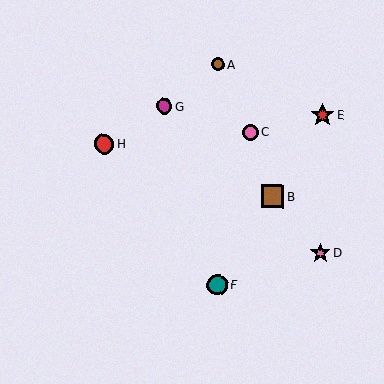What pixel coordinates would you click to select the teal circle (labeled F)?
Click at (217, 285) to select the teal circle F.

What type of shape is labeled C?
Shape C is a pink circle.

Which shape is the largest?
The red star (labeled E) is the largest.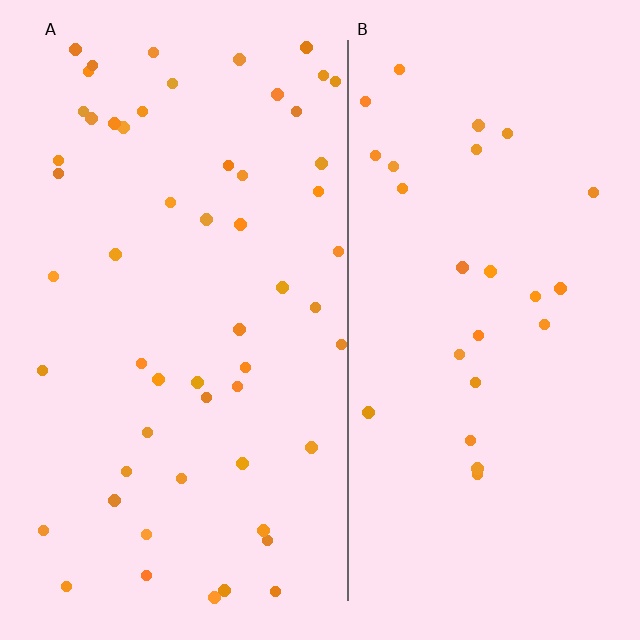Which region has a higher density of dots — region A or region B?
A (the left).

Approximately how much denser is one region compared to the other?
Approximately 2.1× — region A over region B.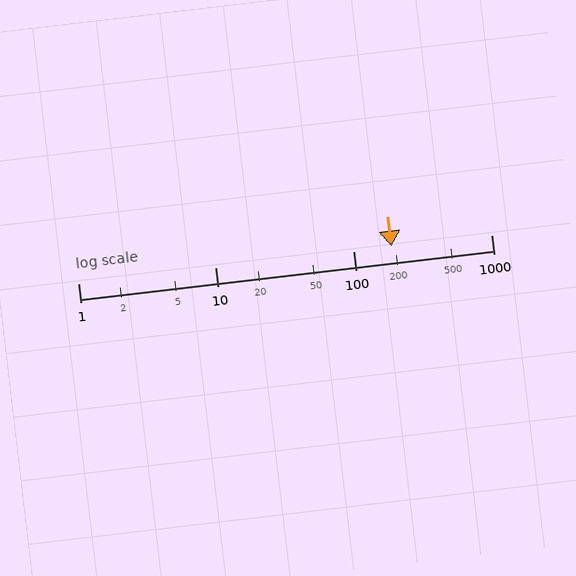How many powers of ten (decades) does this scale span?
The scale spans 3 decades, from 1 to 1000.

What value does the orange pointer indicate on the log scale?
The pointer indicates approximately 190.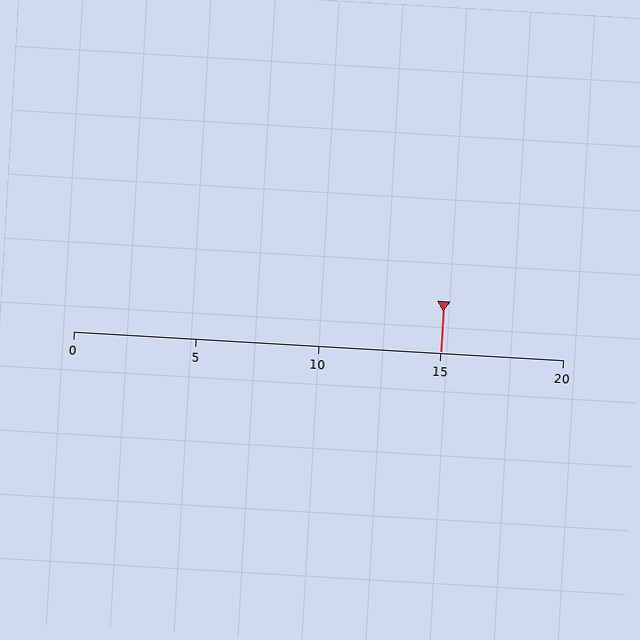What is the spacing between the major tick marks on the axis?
The major ticks are spaced 5 apart.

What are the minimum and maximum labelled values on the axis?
The axis runs from 0 to 20.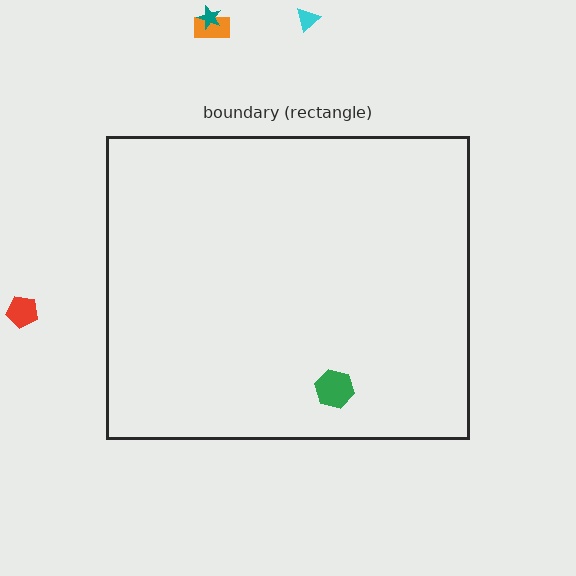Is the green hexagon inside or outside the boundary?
Inside.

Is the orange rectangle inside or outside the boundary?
Outside.